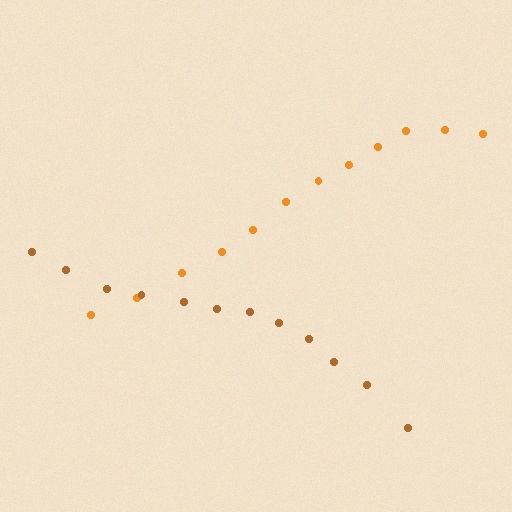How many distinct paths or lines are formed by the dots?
There are 2 distinct paths.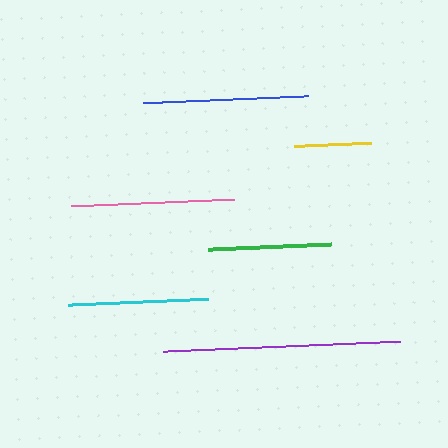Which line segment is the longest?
The purple line is the longest at approximately 237 pixels.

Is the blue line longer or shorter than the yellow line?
The blue line is longer than the yellow line.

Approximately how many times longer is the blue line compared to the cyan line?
The blue line is approximately 1.2 times the length of the cyan line.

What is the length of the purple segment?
The purple segment is approximately 237 pixels long.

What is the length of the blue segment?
The blue segment is approximately 165 pixels long.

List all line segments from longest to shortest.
From longest to shortest: purple, blue, pink, cyan, green, yellow.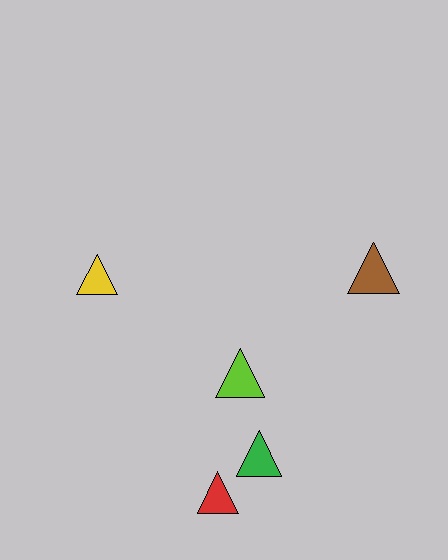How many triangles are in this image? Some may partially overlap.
There are 5 triangles.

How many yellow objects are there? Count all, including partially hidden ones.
There is 1 yellow object.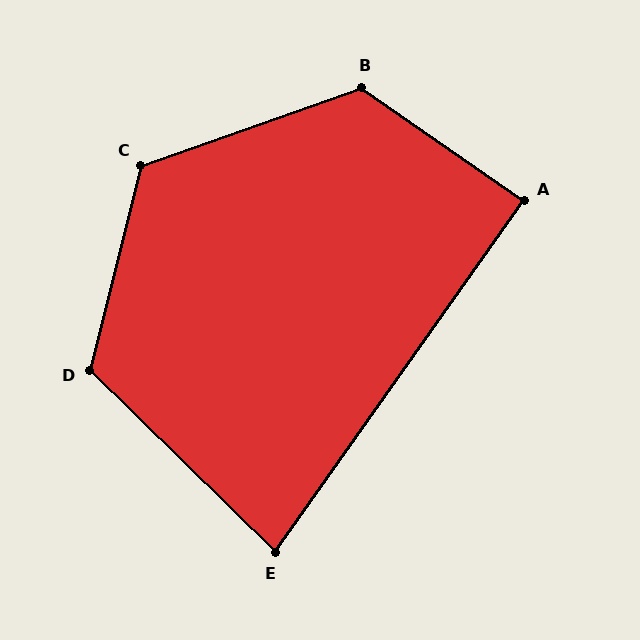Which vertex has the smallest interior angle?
E, at approximately 81 degrees.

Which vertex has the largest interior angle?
B, at approximately 126 degrees.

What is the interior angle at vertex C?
Approximately 124 degrees (obtuse).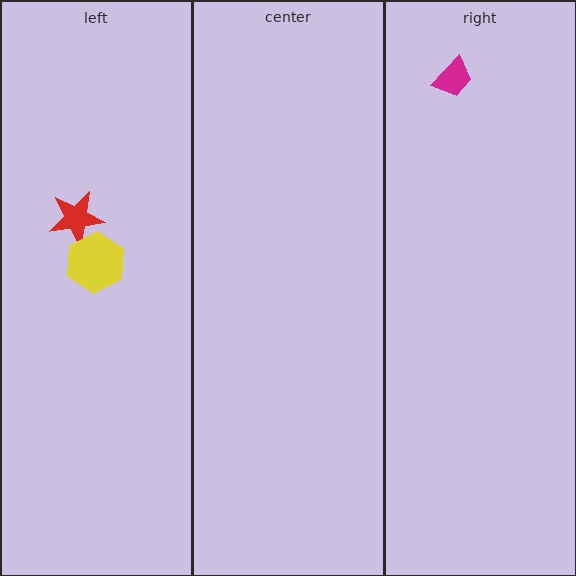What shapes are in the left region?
The red star, the yellow hexagon.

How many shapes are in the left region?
2.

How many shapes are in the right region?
1.